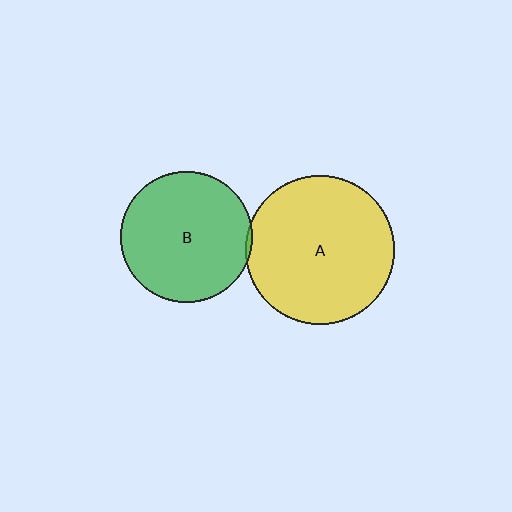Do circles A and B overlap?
Yes.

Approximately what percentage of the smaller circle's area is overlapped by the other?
Approximately 5%.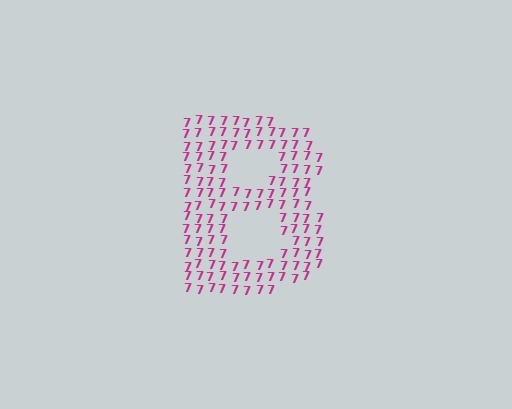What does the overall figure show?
The overall figure shows the letter B.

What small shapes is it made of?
It is made of small digit 7's.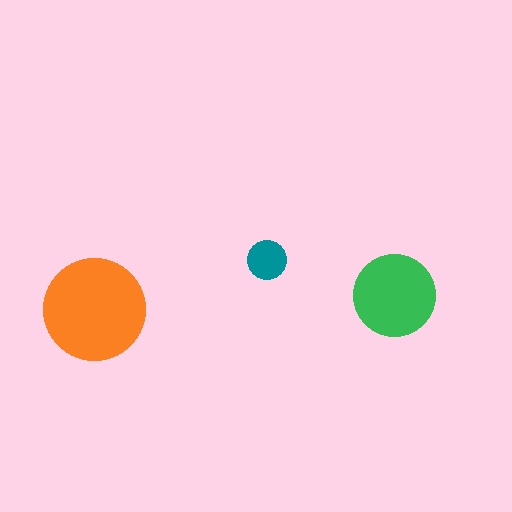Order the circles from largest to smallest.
the orange one, the green one, the teal one.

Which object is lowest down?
The orange circle is bottommost.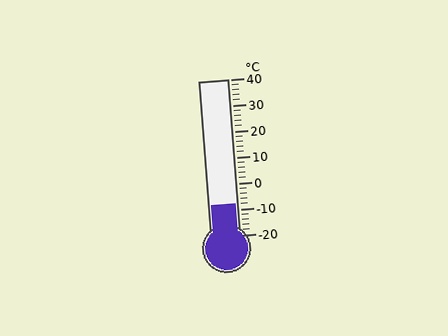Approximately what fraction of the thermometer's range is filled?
The thermometer is filled to approximately 20% of its range.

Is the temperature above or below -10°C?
The temperature is above -10°C.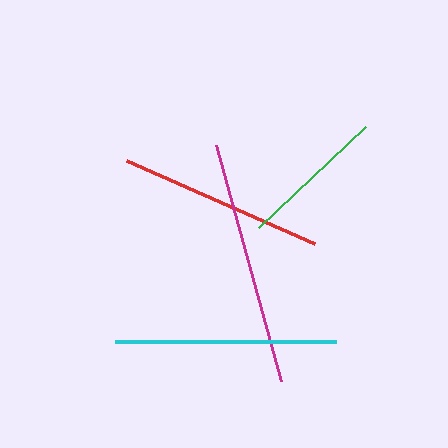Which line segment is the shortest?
The green line is the shortest at approximately 147 pixels.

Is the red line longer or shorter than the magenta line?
The magenta line is longer than the red line.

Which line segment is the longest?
The magenta line is the longest at approximately 245 pixels.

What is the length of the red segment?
The red segment is approximately 205 pixels long.